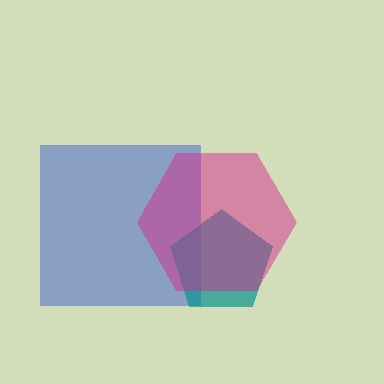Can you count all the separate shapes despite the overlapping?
Yes, there are 3 separate shapes.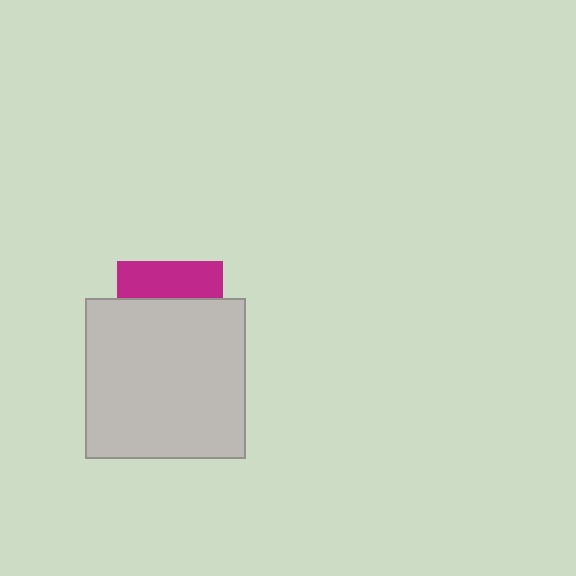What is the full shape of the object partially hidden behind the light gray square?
The partially hidden object is a magenta square.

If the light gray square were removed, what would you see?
You would see the complete magenta square.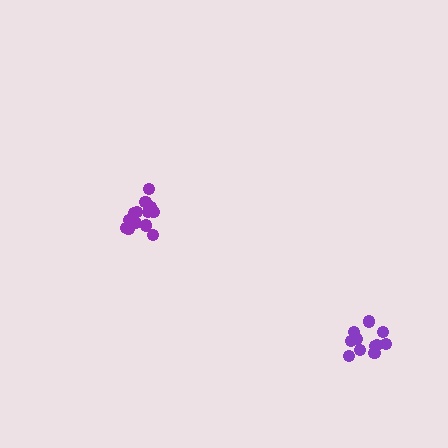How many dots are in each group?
Group 1: 11 dots, Group 2: 15 dots (26 total).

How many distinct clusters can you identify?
There are 2 distinct clusters.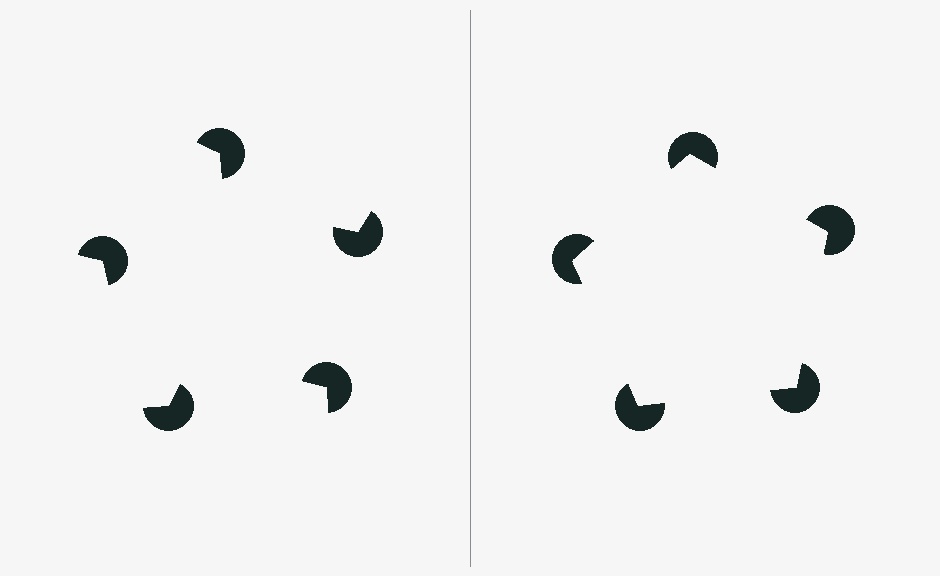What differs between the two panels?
The pac-man discs are positioned identically on both sides; only the wedge orientations differ. On the right they align to a pentagon; on the left they are misaligned.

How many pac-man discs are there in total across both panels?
10 — 5 on each side.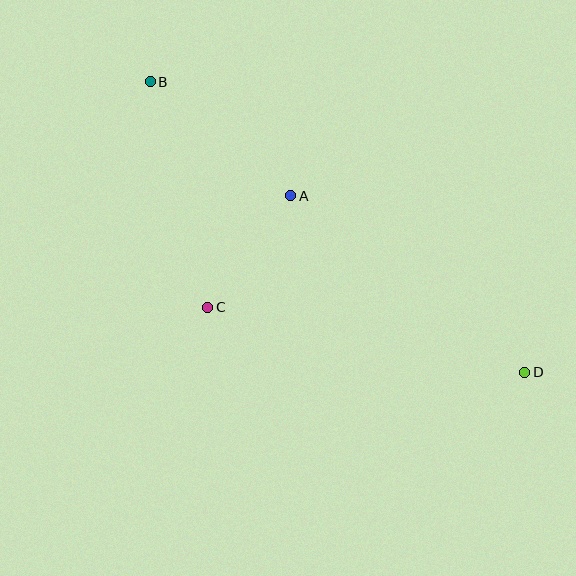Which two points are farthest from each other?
Points B and D are farthest from each other.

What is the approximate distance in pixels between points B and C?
The distance between B and C is approximately 233 pixels.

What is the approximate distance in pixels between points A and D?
The distance between A and D is approximately 293 pixels.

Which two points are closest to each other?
Points A and C are closest to each other.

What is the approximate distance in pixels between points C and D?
The distance between C and D is approximately 324 pixels.